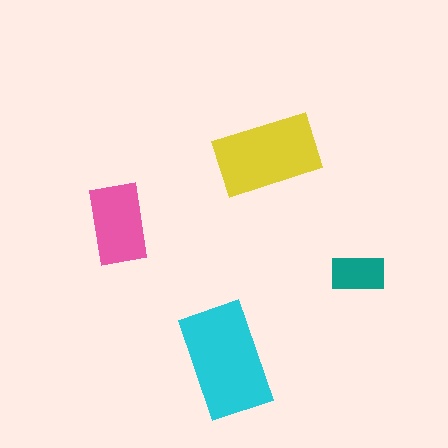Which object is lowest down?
The cyan rectangle is bottommost.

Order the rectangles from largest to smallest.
the cyan one, the yellow one, the pink one, the teal one.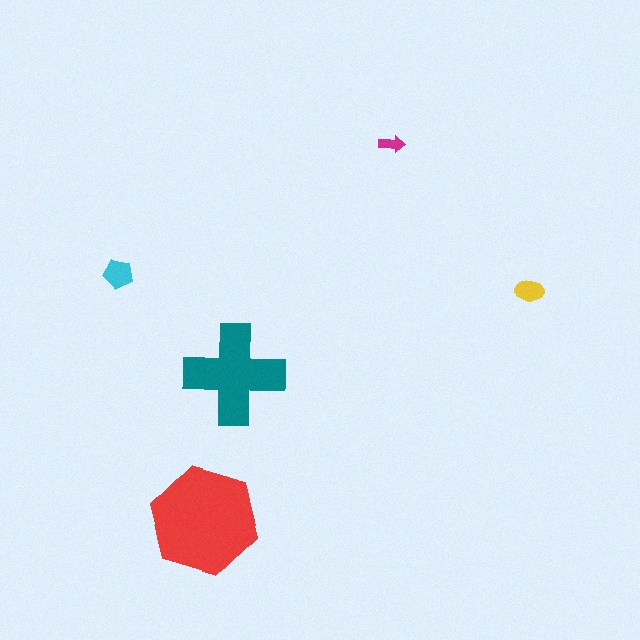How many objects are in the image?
There are 5 objects in the image.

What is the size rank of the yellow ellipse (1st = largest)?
4th.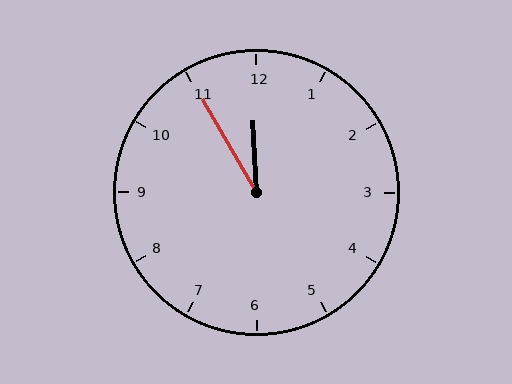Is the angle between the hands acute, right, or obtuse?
It is acute.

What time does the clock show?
11:55.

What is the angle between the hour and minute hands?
Approximately 28 degrees.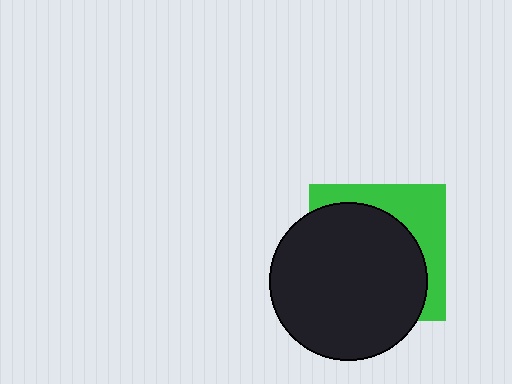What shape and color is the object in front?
The object in front is a black circle.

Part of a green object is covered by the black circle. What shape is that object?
It is a square.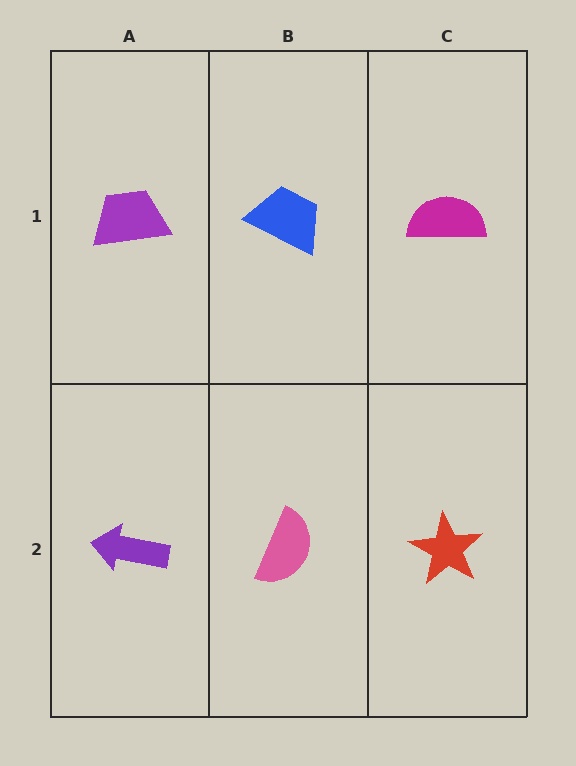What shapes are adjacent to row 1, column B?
A pink semicircle (row 2, column B), a purple trapezoid (row 1, column A), a magenta semicircle (row 1, column C).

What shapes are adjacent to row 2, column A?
A purple trapezoid (row 1, column A), a pink semicircle (row 2, column B).